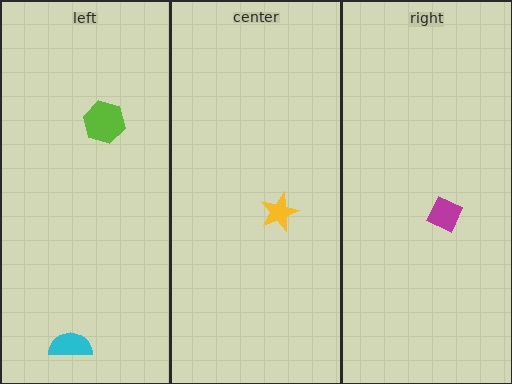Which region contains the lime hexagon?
The left region.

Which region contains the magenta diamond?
The right region.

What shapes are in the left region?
The lime hexagon, the cyan semicircle.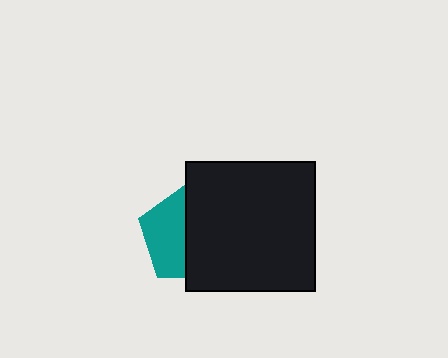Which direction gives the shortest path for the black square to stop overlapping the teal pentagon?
Moving right gives the shortest separation.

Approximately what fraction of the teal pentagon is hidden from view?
Roughly 54% of the teal pentagon is hidden behind the black square.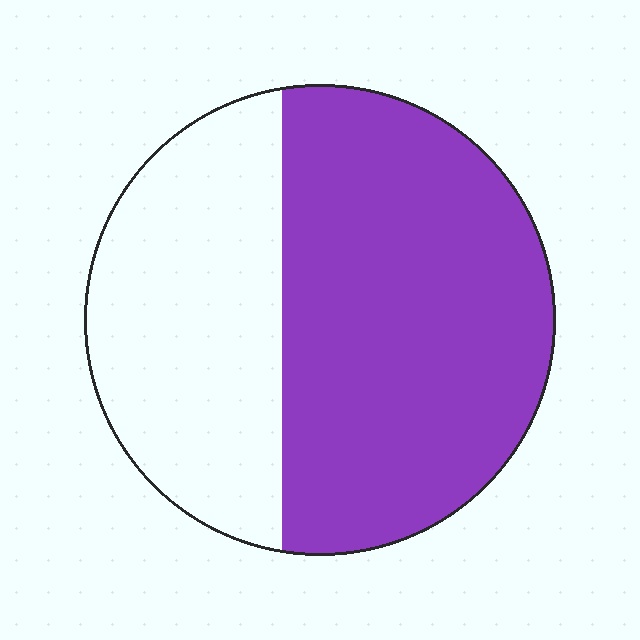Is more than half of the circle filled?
Yes.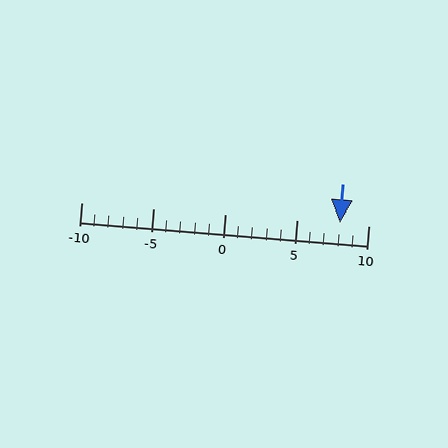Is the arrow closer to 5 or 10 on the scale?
The arrow is closer to 10.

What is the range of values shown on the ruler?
The ruler shows values from -10 to 10.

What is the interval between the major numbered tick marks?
The major tick marks are spaced 5 units apart.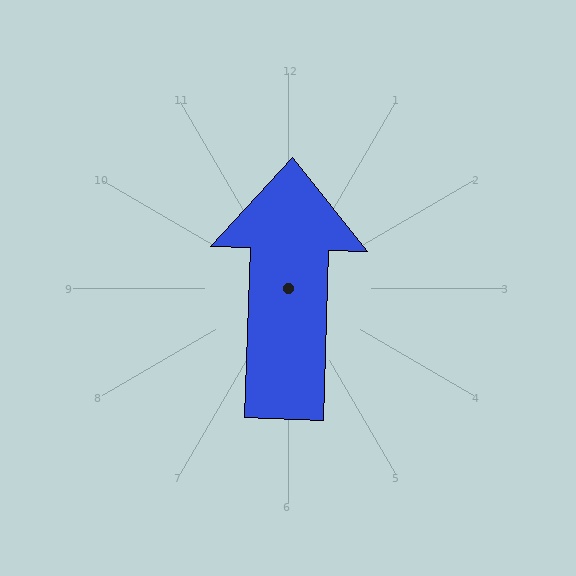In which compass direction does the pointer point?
North.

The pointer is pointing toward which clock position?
Roughly 12 o'clock.